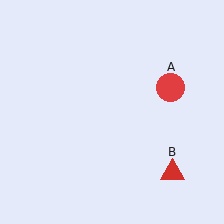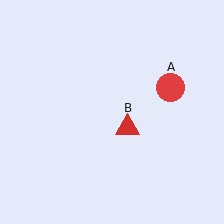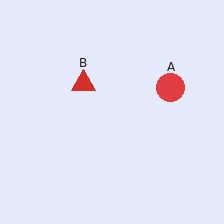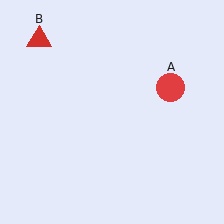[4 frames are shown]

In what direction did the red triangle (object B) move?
The red triangle (object B) moved up and to the left.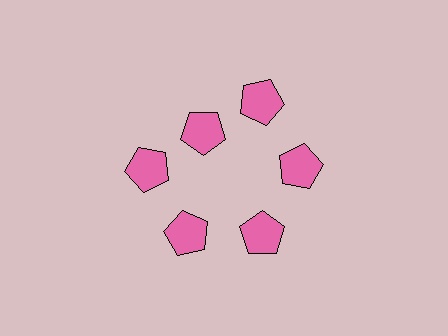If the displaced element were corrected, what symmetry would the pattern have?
It would have 6-fold rotational symmetry — the pattern would map onto itself every 60 degrees.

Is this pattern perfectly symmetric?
No. The 6 pink pentagons are arranged in a ring, but one element near the 11 o'clock position is pulled inward toward the center, breaking the 6-fold rotational symmetry.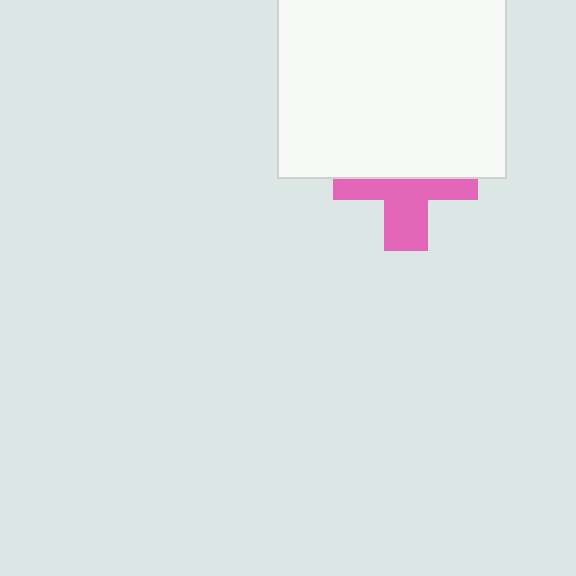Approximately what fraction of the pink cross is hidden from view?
Roughly 52% of the pink cross is hidden behind the white square.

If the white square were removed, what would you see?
You would see the complete pink cross.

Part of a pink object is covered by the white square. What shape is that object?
It is a cross.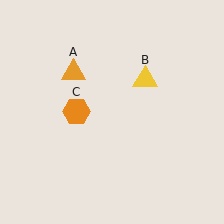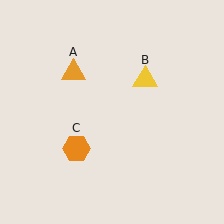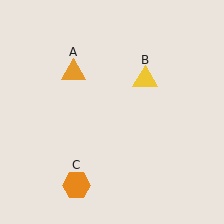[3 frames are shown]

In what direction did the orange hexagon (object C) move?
The orange hexagon (object C) moved down.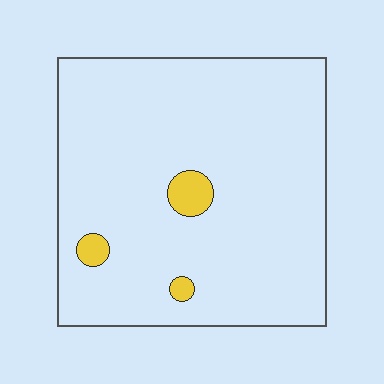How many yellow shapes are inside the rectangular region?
3.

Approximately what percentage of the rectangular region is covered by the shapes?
Approximately 5%.